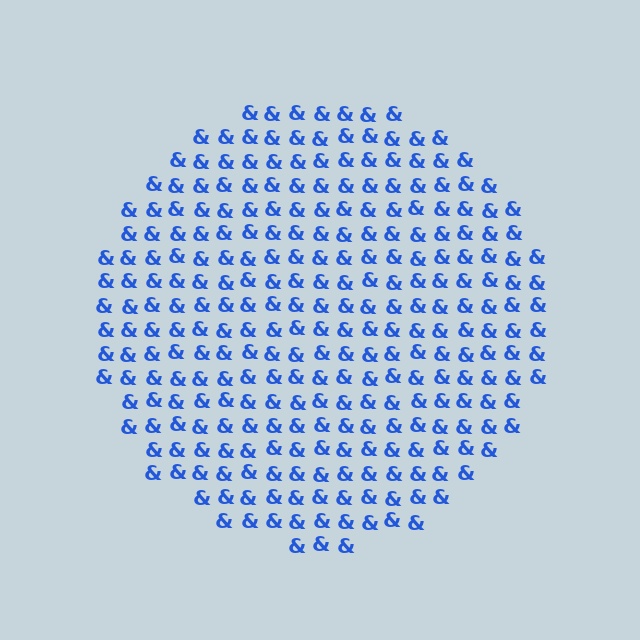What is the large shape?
The large shape is a circle.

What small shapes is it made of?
It is made of small ampersands.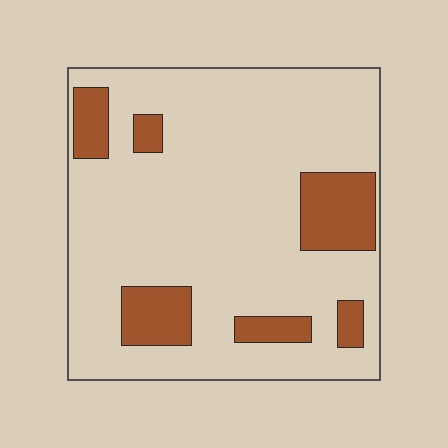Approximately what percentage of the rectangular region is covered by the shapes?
Approximately 20%.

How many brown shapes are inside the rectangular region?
6.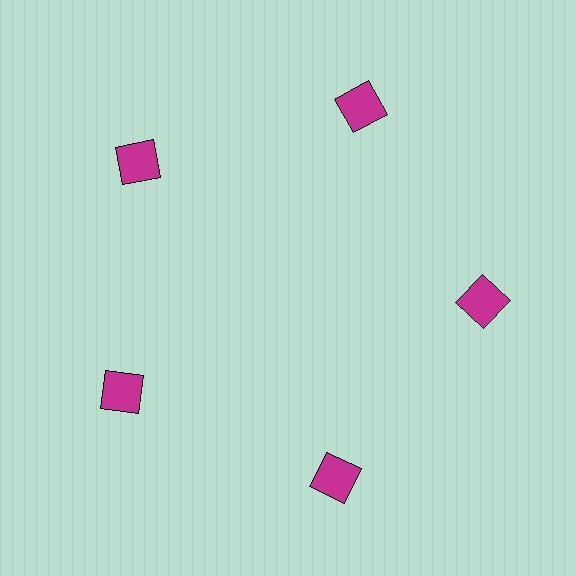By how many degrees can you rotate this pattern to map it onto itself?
The pattern maps onto itself every 72 degrees of rotation.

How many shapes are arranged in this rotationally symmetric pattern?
There are 5 shapes, arranged in 5 groups of 1.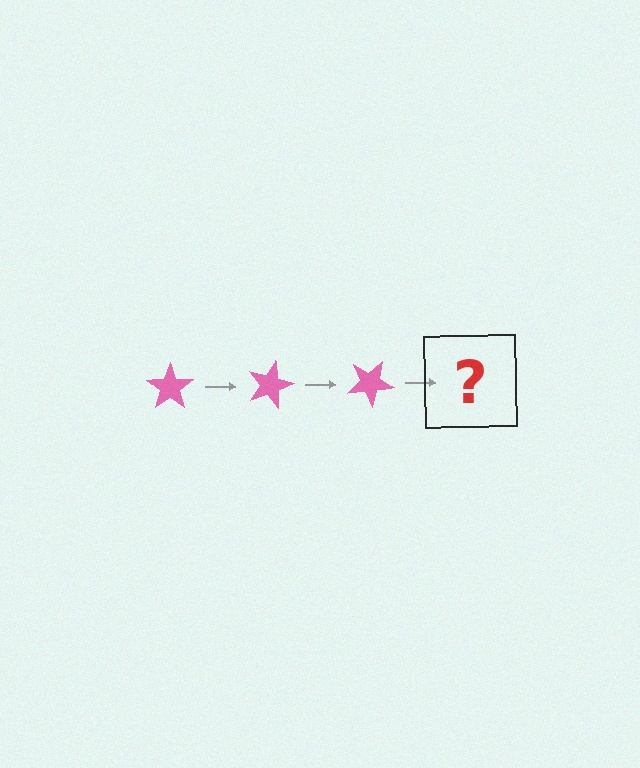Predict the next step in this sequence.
The next step is a pink star rotated 45 degrees.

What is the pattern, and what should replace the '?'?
The pattern is that the star rotates 15 degrees each step. The '?' should be a pink star rotated 45 degrees.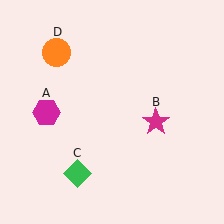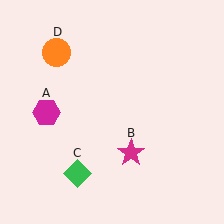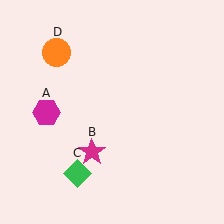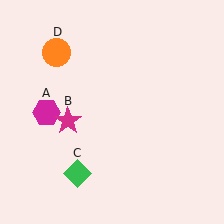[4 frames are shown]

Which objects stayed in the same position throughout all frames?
Magenta hexagon (object A) and green diamond (object C) and orange circle (object D) remained stationary.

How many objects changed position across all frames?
1 object changed position: magenta star (object B).